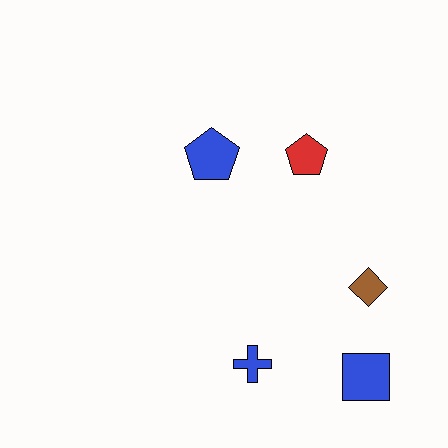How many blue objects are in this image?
There are 3 blue objects.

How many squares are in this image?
There is 1 square.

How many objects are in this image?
There are 5 objects.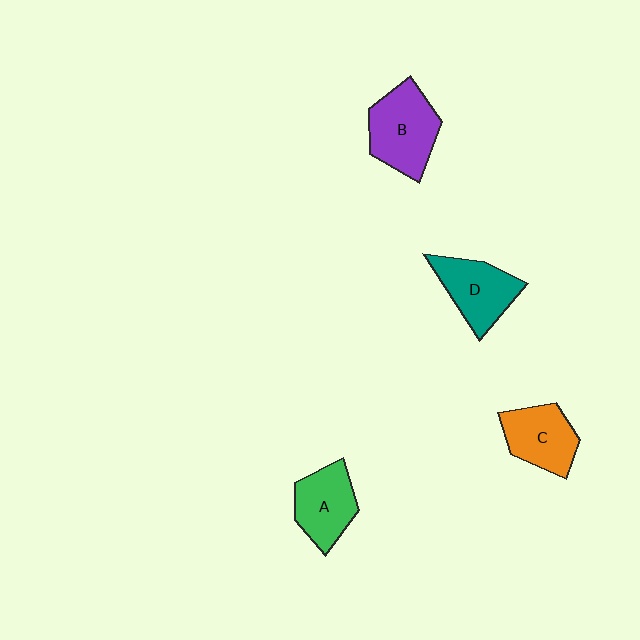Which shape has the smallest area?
Shape A (green).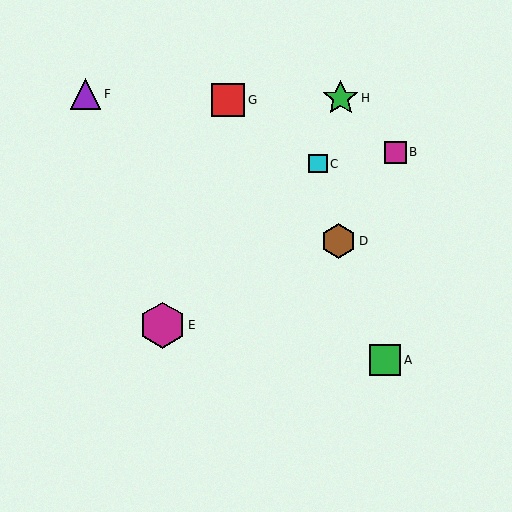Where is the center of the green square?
The center of the green square is at (385, 360).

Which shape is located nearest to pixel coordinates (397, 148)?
The magenta square (labeled B) at (395, 152) is nearest to that location.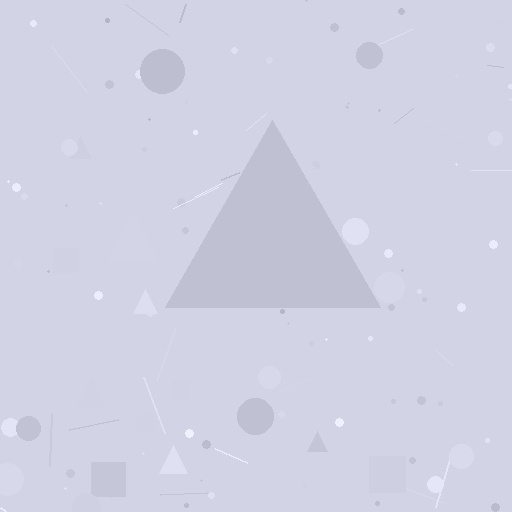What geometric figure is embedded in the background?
A triangle is embedded in the background.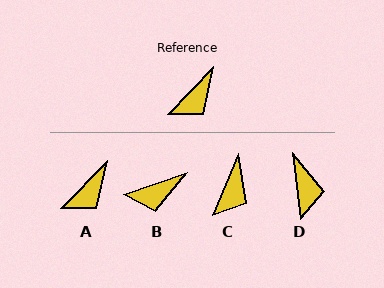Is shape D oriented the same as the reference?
No, it is off by about 51 degrees.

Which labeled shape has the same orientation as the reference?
A.